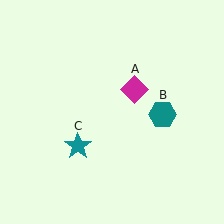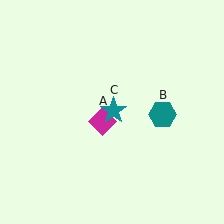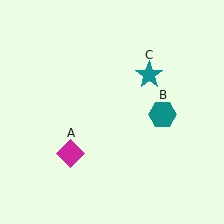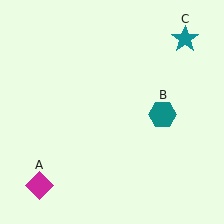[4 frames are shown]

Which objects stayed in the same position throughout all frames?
Teal hexagon (object B) remained stationary.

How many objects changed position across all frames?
2 objects changed position: magenta diamond (object A), teal star (object C).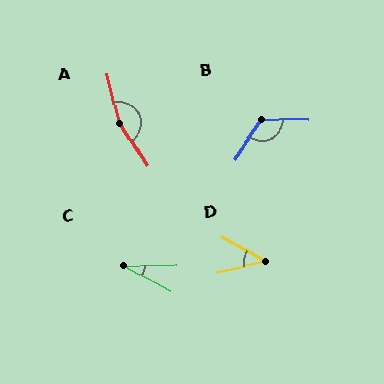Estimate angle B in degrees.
Approximately 123 degrees.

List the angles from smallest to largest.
C (29°), D (43°), B (123°), A (160°).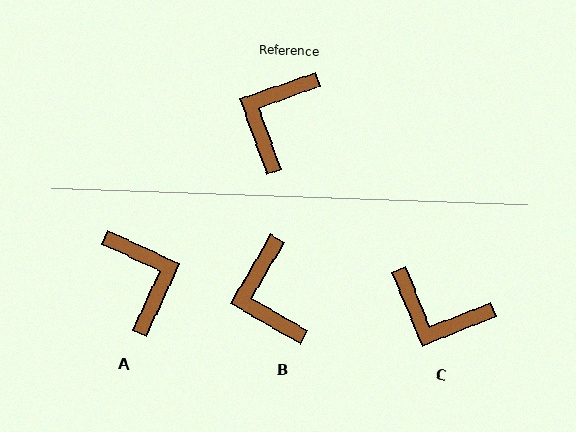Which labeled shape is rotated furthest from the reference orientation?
A, about 135 degrees away.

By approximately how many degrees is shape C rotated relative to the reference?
Approximately 92 degrees counter-clockwise.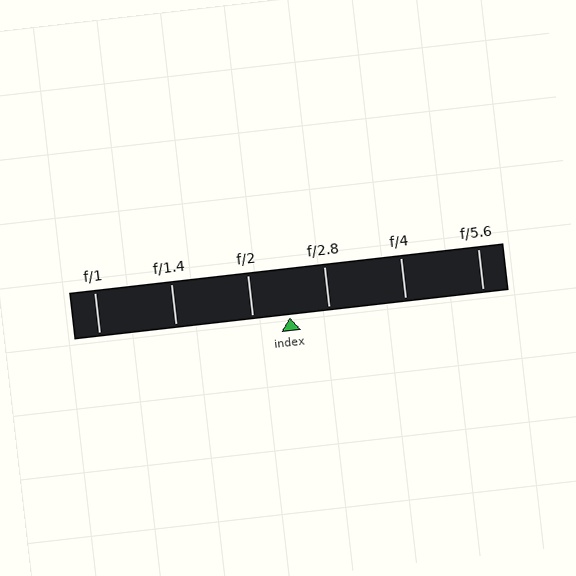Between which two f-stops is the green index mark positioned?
The index mark is between f/2 and f/2.8.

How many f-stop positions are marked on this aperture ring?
There are 6 f-stop positions marked.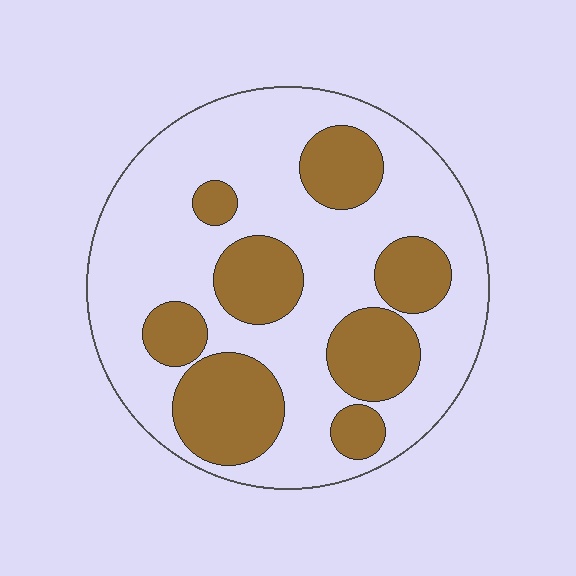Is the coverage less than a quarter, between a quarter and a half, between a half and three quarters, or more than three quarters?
Between a quarter and a half.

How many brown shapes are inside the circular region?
8.